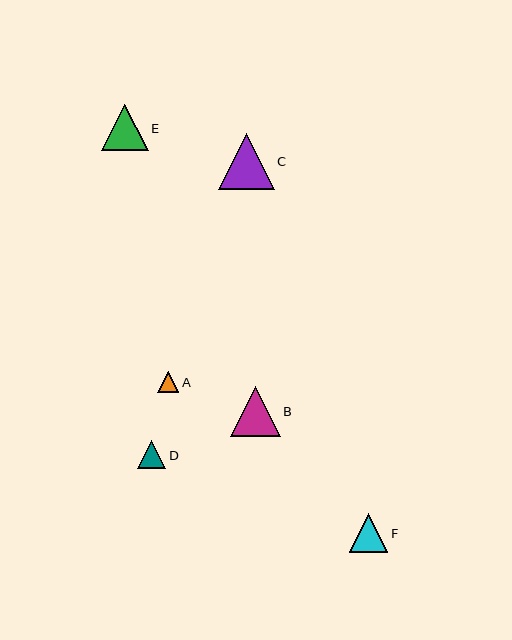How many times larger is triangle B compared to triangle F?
Triangle B is approximately 1.3 times the size of triangle F.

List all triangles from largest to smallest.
From largest to smallest: C, B, E, F, D, A.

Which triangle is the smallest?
Triangle A is the smallest with a size of approximately 21 pixels.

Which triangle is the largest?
Triangle C is the largest with a size of approximately 56 pixels.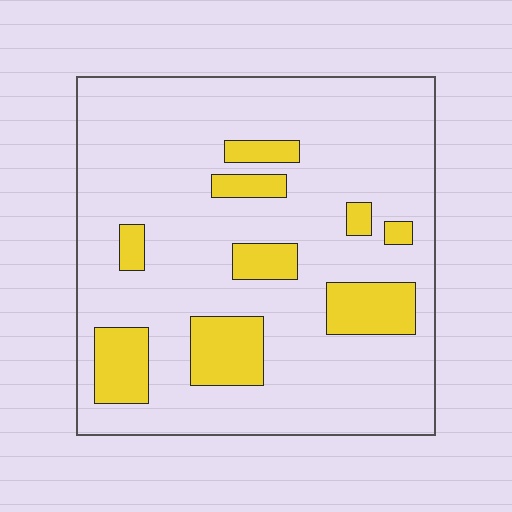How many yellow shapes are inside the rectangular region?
9.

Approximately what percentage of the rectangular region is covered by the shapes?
Approximately 20%.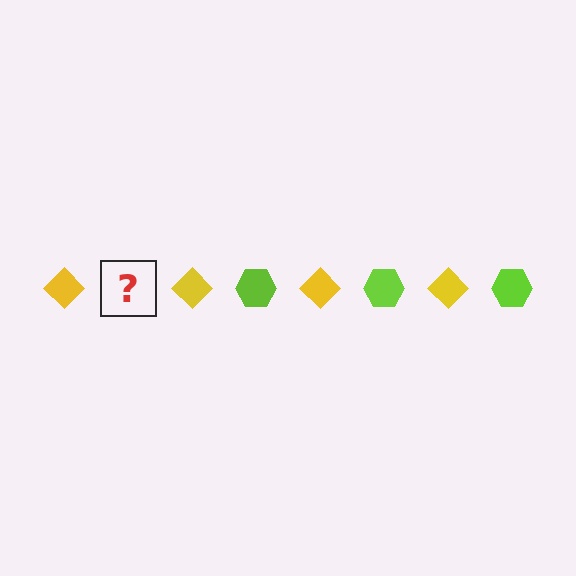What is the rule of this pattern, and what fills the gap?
The rule is that the pattern alternates between yellow diamond and lime hexagon. The gap should be filled with a lime hexagon.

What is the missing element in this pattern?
The missing element is a lime hexagon.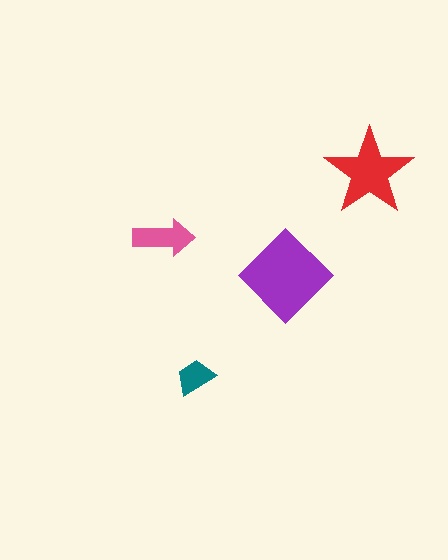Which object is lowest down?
The teal trapezoid is bottommost.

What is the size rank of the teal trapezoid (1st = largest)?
4th.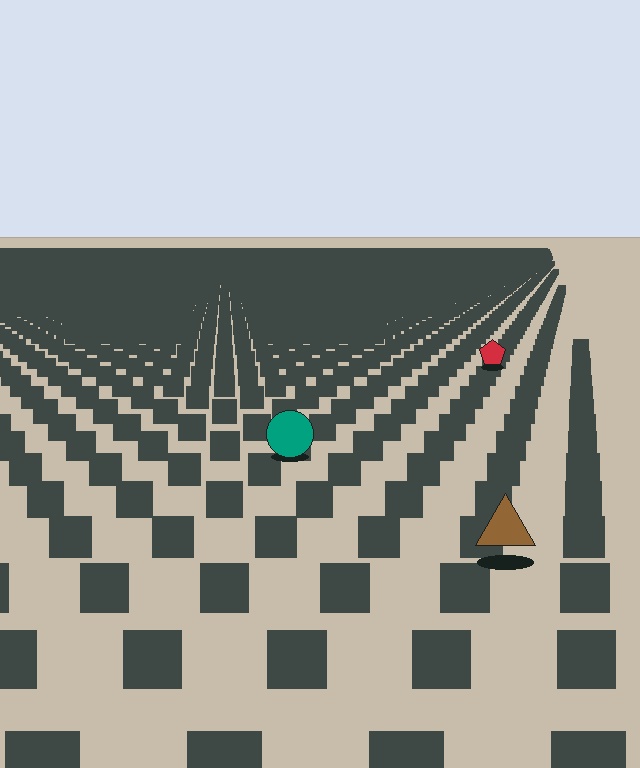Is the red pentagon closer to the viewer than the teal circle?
No. The teal circle is closer — you can tell from the texture gradient: the ground texture is coarser near it.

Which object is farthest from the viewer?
The red pentagon is farthest from the viewer. It appears smaller and the ground texture around it is denser.